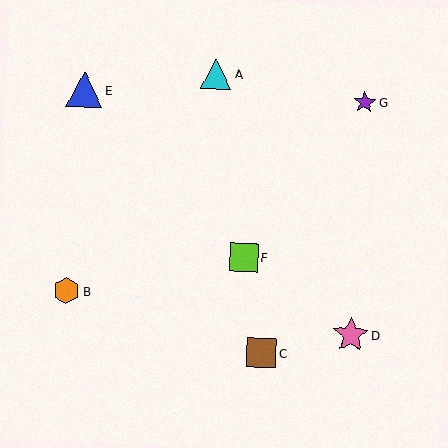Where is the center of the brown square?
The center of the brown square is at (261, 353).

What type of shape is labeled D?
Shape D is a pink star.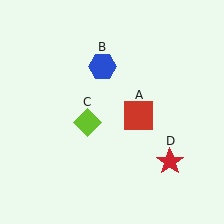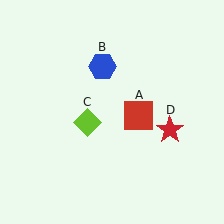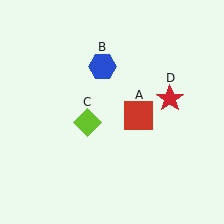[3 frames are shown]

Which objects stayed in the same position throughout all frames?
Red square (object A) and blue hexagon (object B) and lime diamond (object C) remained stationary.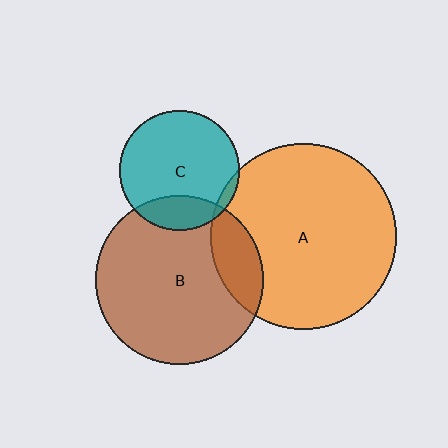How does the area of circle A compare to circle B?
Approximately 1.2 times.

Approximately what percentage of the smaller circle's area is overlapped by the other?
Approximately 5%.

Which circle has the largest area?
Circle A (orange).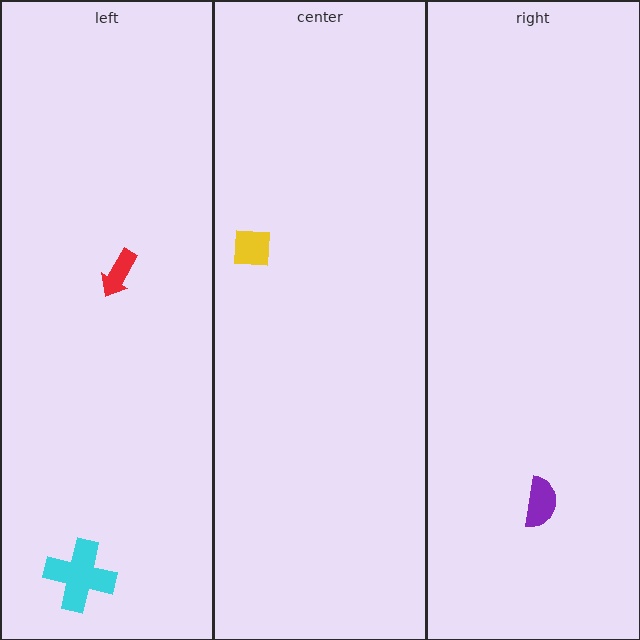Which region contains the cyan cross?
The left region.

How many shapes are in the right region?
1.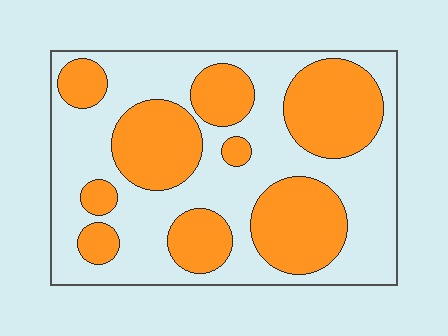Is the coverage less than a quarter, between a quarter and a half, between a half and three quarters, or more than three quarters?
Between a quarter and a half.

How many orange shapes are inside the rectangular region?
9.